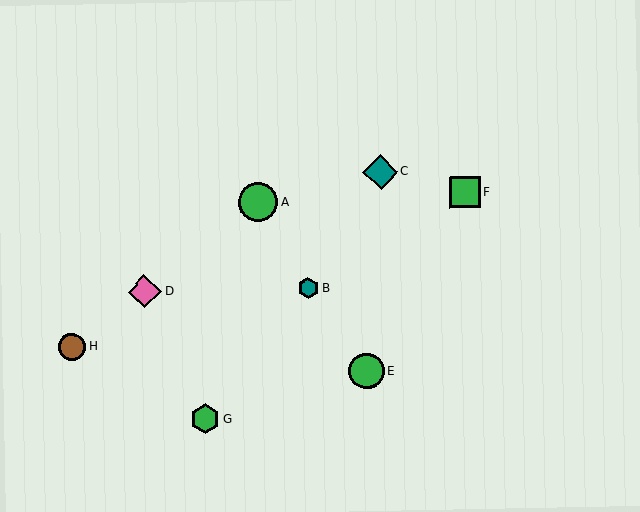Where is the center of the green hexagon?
The center of the green hexagon is at (205, 419).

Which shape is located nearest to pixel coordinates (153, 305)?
The pink diamond (labeled D) at (145, 292) is nearest to that location.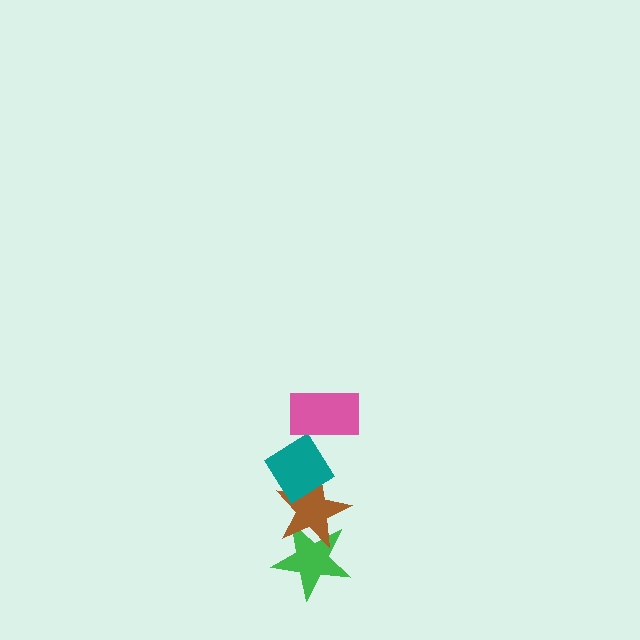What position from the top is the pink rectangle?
The pink rectangle is 1st from the top.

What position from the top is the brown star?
The brown star is 3rd from the top.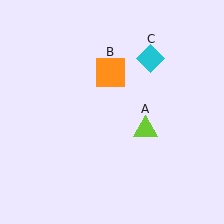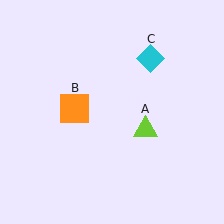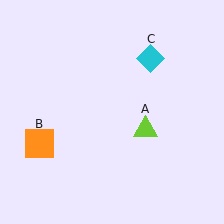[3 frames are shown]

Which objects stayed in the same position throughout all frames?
Lime triangle (object A) and cyan diamond (object C) remained stationary.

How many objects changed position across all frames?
1 object changed position: orange square (object B).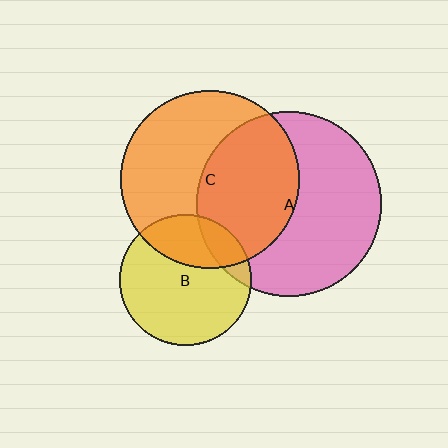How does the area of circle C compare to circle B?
Approximately 1.8 times.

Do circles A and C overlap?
Yes.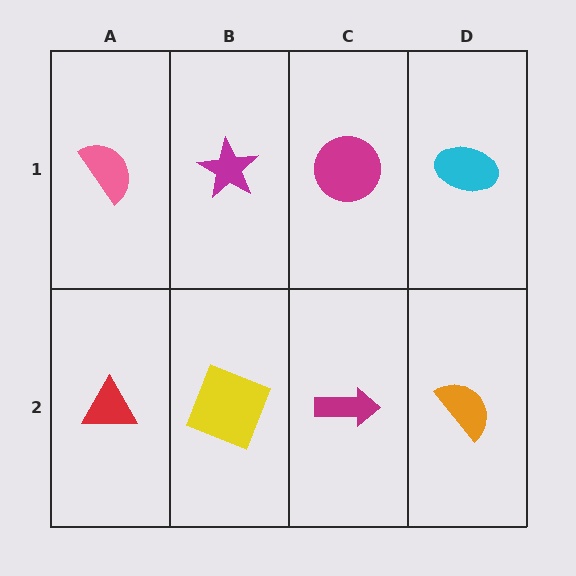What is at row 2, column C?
A magenta arrow.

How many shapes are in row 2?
4 shapes.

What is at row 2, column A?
A red triangle.